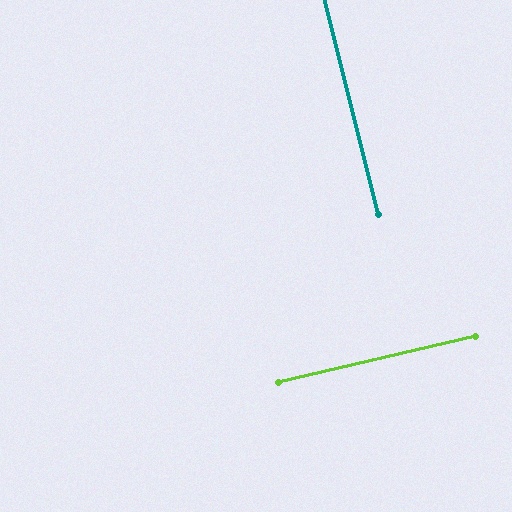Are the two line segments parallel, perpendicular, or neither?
Perpendicular — they meet at approximately 89°.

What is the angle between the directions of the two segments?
Approximately 89 degrees.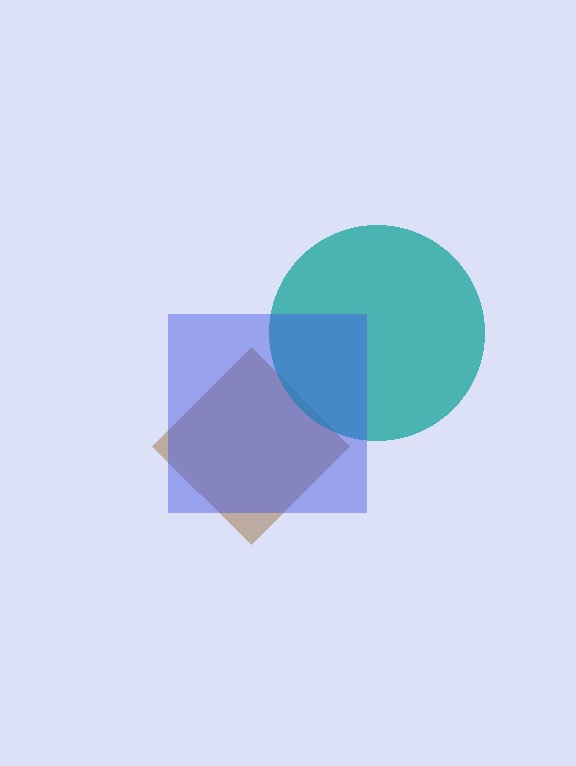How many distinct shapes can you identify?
There are 3 distinct shapes: a brown diamond, a teal circle, a blue square.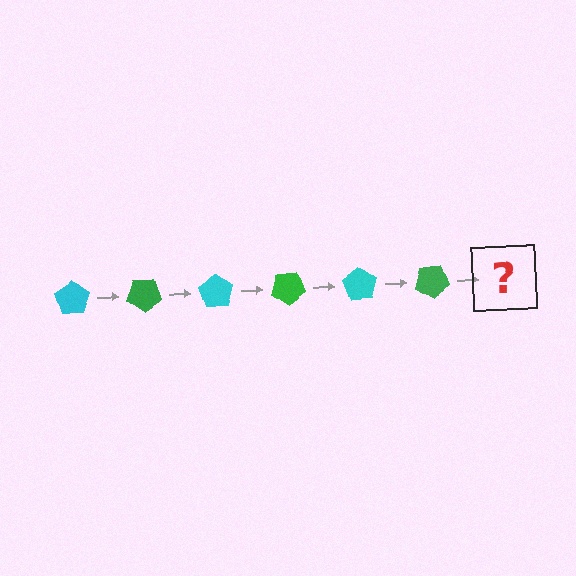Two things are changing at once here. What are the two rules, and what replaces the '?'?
The two rules are that it rotates 35 degrees each step and the color cycles through cyan and green. The '?' should be a cyan pentagon, rotated 210 degrees from the start.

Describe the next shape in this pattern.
It should be a cyan pentagon, rotated 210 degrees from the start.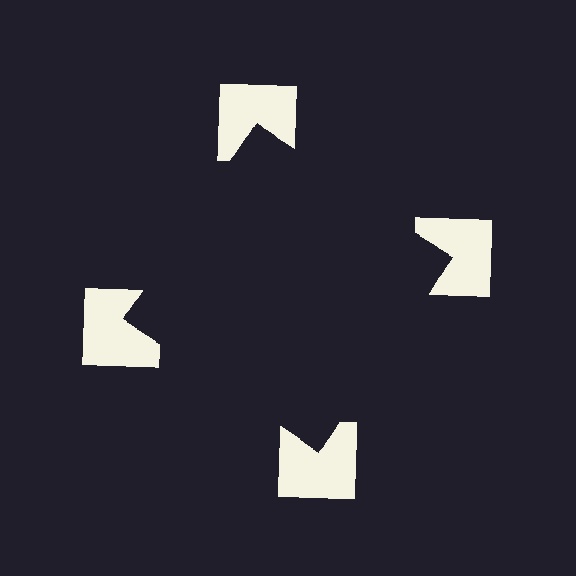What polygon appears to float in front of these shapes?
An illusory square — its edges are inferred from the aligned wedge cuts in the notched squares, not physically drawn.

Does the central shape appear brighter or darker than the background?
It typically appears slightly darker than the background, even though no actual brightness change is drawn.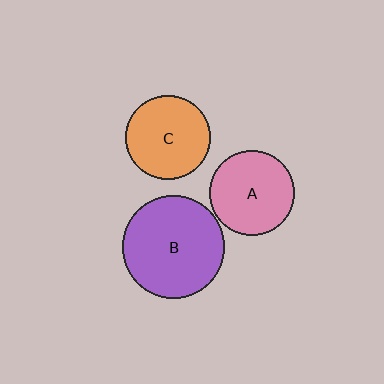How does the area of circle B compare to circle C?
Approximately 1.5 times.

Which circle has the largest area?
Circle B (purple).